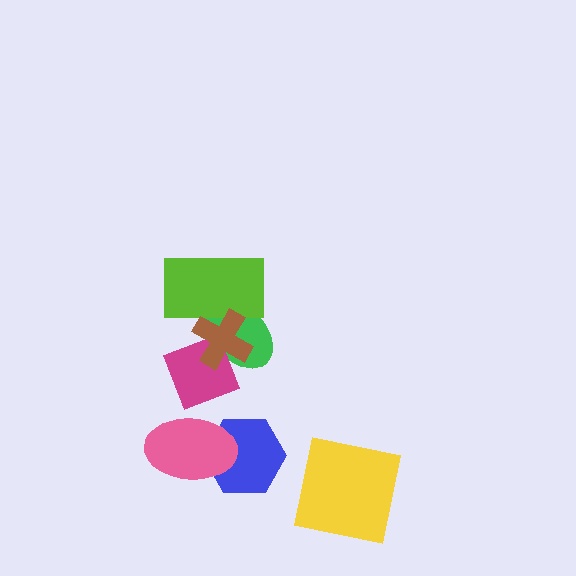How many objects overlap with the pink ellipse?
2 objects overlap with the pink ellipse.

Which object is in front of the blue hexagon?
The pink ellipse is in front of the blue hexagon.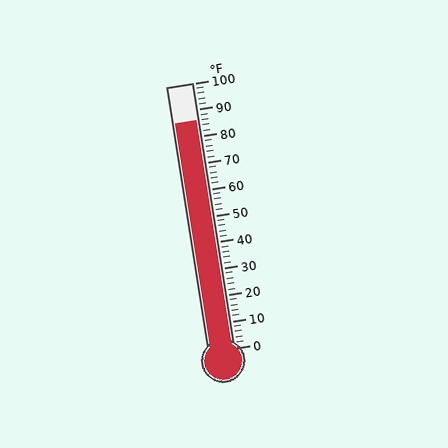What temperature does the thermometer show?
The thermometer shows approximately 86°F.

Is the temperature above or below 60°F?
The temperature is above 60°F.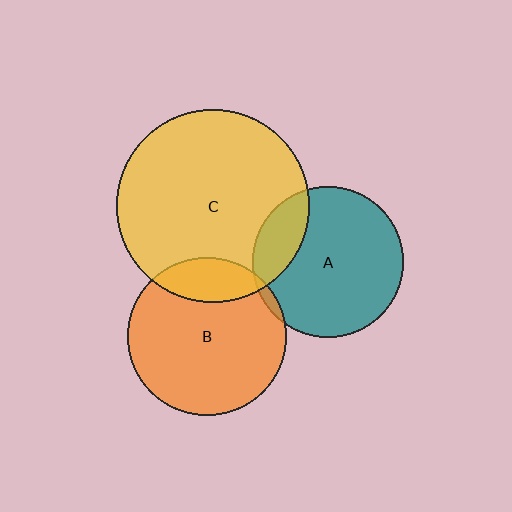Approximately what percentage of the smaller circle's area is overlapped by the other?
Approximately 5%.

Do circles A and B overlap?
Yes.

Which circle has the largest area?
Circle C (yellow).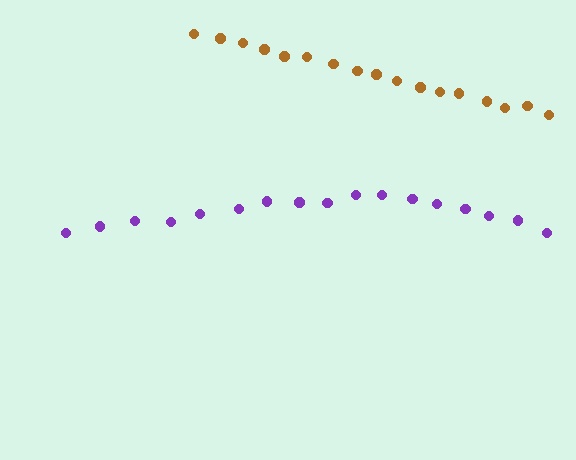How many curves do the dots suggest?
There are 2 distinct paths.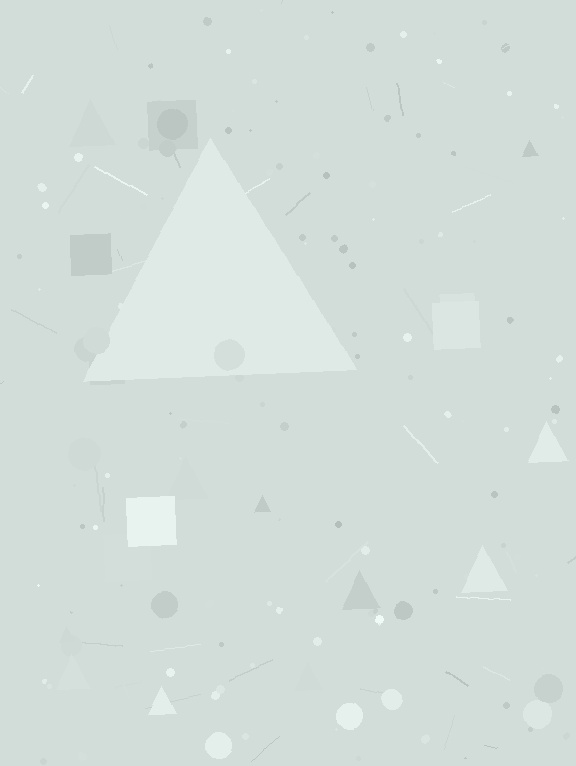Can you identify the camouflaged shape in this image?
The camouflaged shape is a triangle.